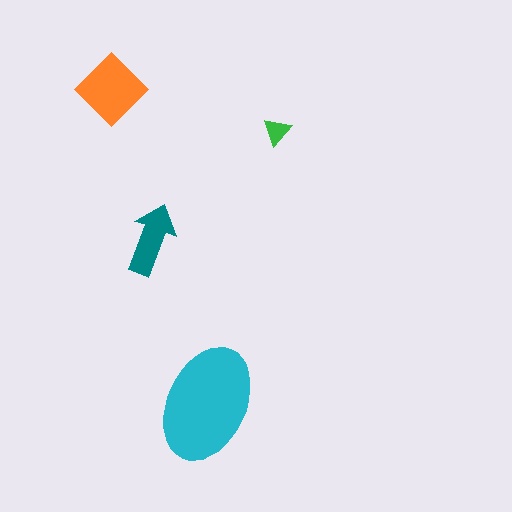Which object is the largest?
The cyan ellipse.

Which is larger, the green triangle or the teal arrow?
The teal arrow.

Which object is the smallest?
The green triangle.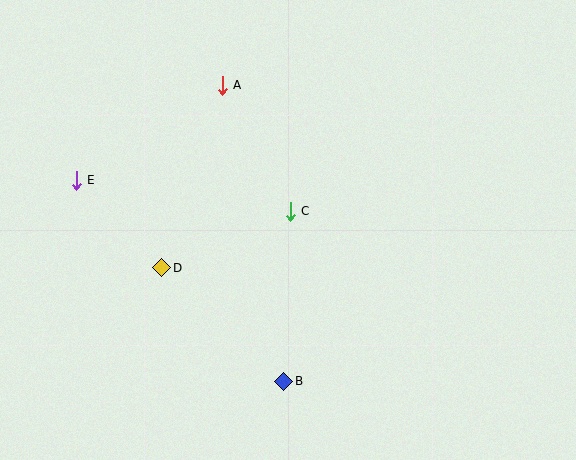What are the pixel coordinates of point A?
Point A is at (222, 85).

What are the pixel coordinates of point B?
Point B is at (284, 381).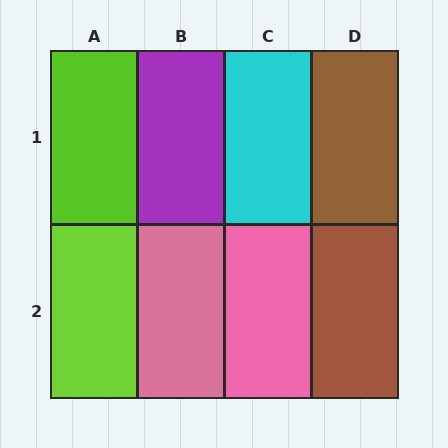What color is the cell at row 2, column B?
Pink.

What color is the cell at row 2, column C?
Pink.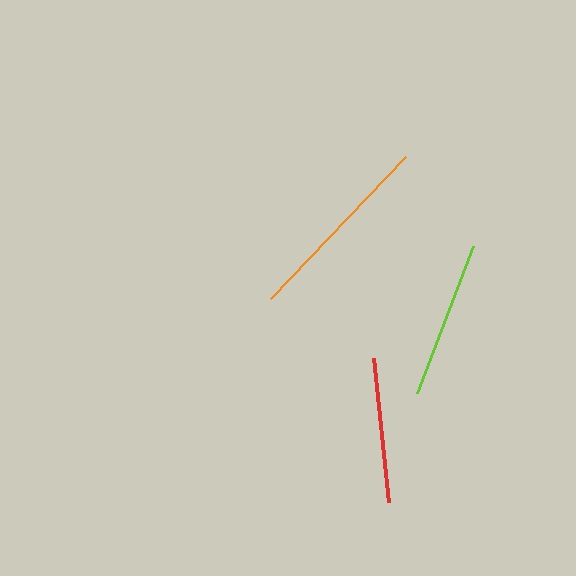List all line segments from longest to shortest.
From longest to shortest: orange, lime, red.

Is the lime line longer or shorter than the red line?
The lime line is longer than the red line.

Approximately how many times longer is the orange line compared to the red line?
The orange line is approximately 1.4 times the length of the red line.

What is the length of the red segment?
The red segment is approximately 145 pixels long.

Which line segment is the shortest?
The red line is the shortest at approximately 145 pixels.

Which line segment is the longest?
The orange line is the longest at approximately 196 pixels.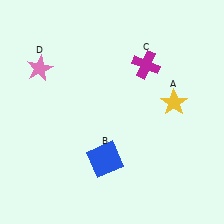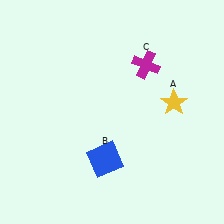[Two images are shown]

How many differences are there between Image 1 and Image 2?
There is 1 difference between the two images.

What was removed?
The pink star (D) was removed in Image 2.